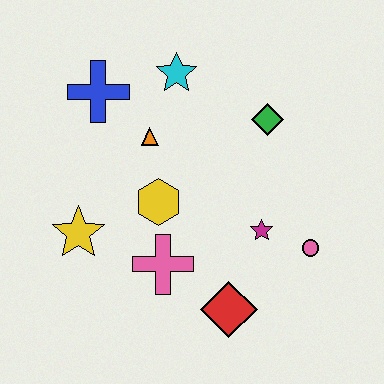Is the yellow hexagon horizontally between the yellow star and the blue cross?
No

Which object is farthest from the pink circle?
The blue cross is farthest from the pink circle.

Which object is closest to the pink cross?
The yellow hexagon is closest to the pink cross.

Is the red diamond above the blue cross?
No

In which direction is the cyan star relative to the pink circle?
The cyan star is above the pink circle.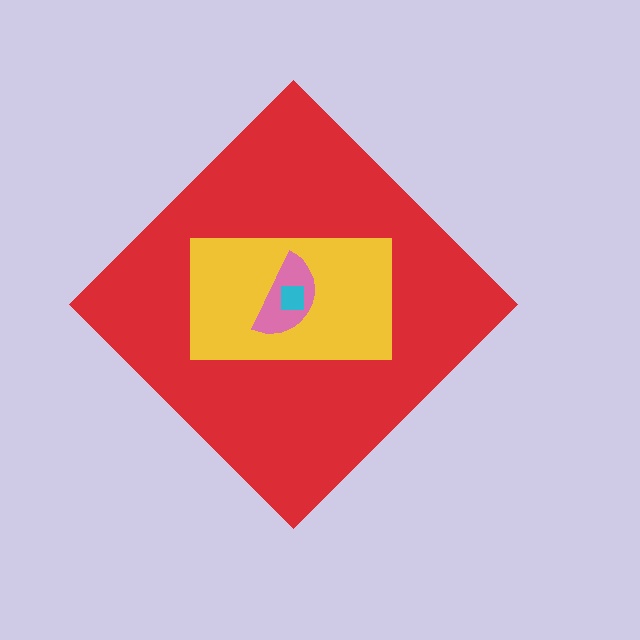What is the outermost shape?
The red diamond.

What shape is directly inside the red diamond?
The yellow rectangle.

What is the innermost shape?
The cyan square.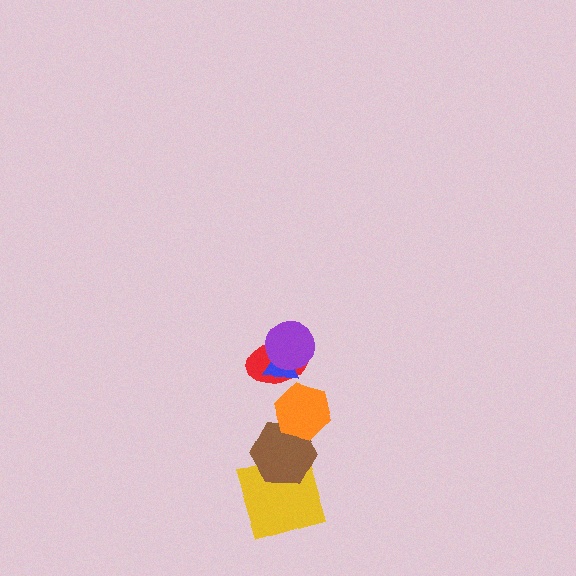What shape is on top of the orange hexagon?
The red ellipse is on top of the orange hexagon.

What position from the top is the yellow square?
The yellow square is 6th from the top.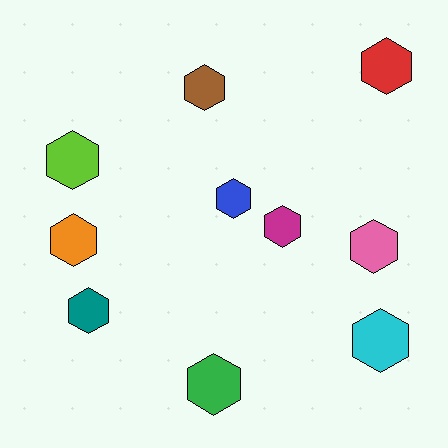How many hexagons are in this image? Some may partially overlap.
There are 10 hexagons.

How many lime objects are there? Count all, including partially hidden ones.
There is 1 lime object.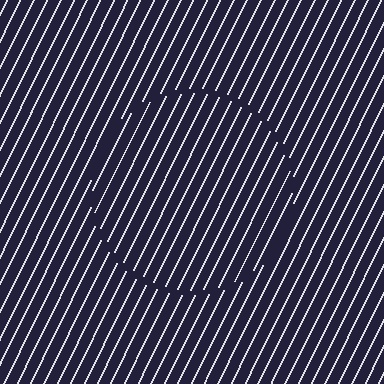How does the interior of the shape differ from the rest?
The interior of the shape contains the same grating, shifted by half a period — the contour is defined by the phase discontinuity where line-ends from the inner and outer gratings abut.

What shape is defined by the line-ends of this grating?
An illusory circle. The interior of the shape contains the same grating, shifted by half a period — the contour is defined by the phase discontinuity where line-ends from the inner and outer gratings abut.